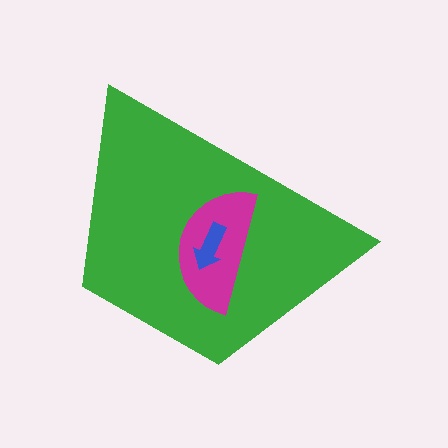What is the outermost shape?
The green trapezoid.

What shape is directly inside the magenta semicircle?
The blue arrow.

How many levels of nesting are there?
3.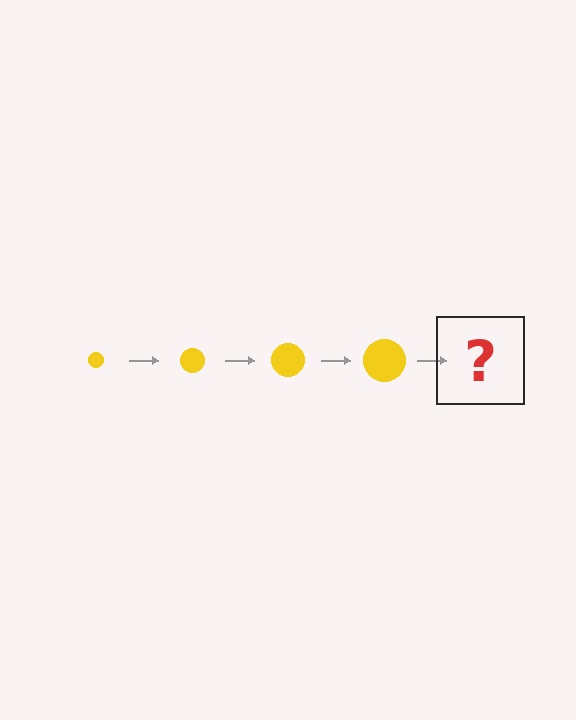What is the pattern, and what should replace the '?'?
The pattern is that the circle gets progressively larger each step. The '?' should be a yellow circle, larger than the previous one.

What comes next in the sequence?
The next element should be a yellow circle, larger than the previous one.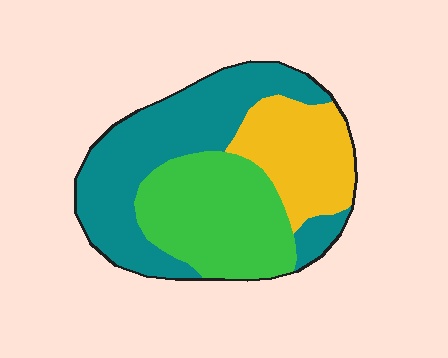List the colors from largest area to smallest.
From largest to smallest: teal, green, yellow.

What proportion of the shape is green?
Green takes up about one third (1/3) of the shape.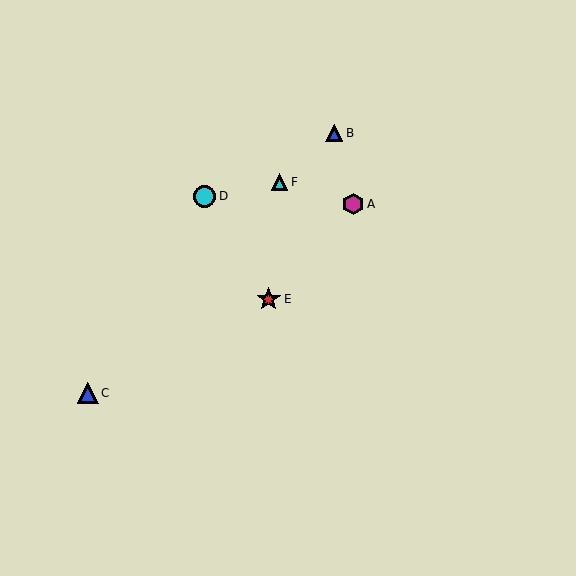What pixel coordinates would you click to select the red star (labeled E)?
Click at (269, 299) to select the red star E.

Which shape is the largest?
The red star (labeled E) is the largest.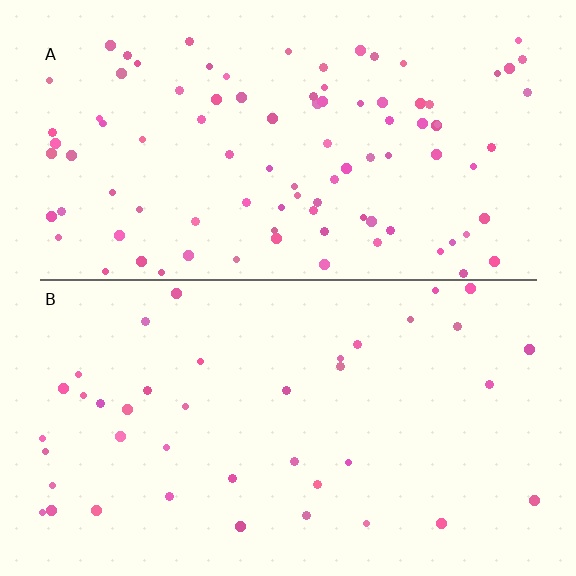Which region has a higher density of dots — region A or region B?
A (the top).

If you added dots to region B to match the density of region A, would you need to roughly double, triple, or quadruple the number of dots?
Approximately double.